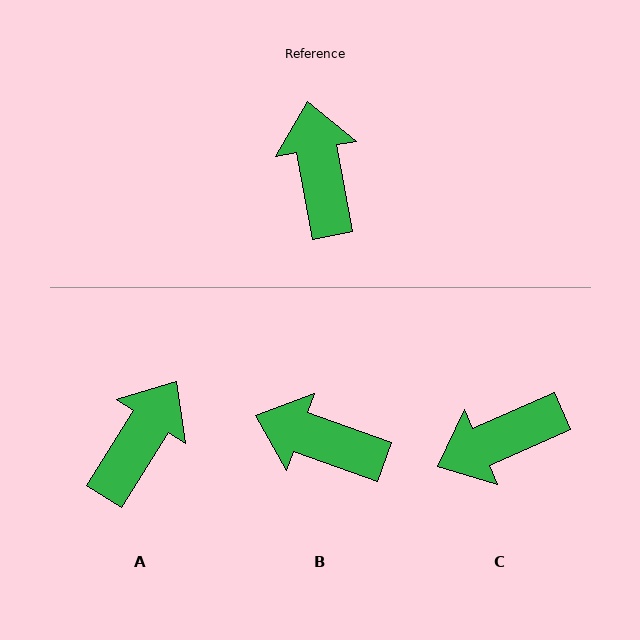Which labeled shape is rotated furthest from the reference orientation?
C, about 103 degrees away.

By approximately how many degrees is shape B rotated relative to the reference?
Approximately 60 degrees counter-clockwise.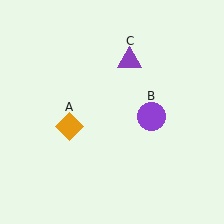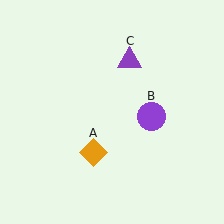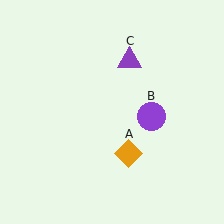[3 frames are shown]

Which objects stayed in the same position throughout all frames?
Purple circle (object B) and purple triangle (object C) remained stationary.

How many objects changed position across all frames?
1 object changed position: orange diamond (object A).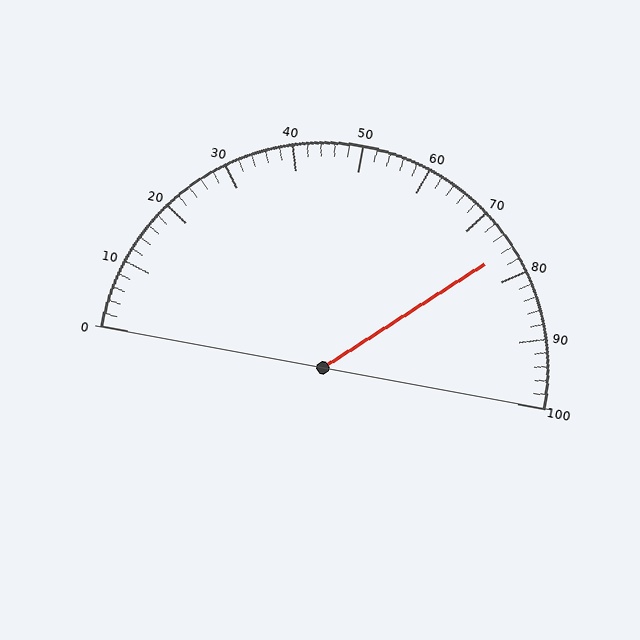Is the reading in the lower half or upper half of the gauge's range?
The reading is in the upper half of the range (0 to 100).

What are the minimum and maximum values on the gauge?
The gauge ranges from 0 to 100.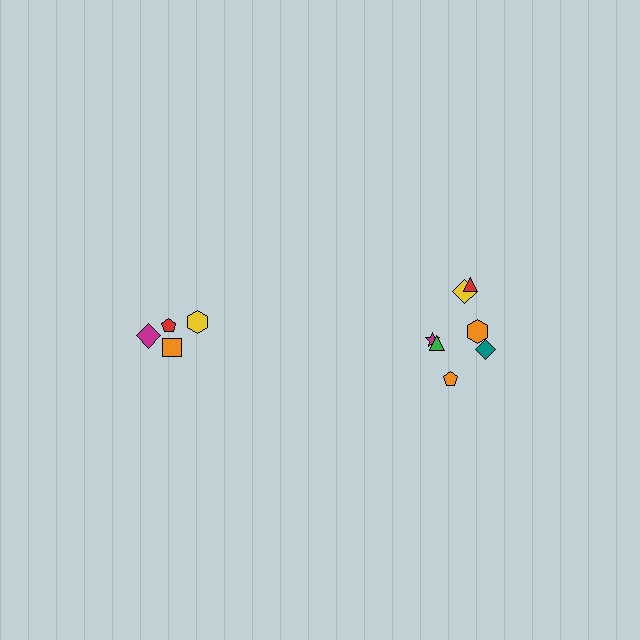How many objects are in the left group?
There are 4 objects.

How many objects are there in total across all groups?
There are 11 objects.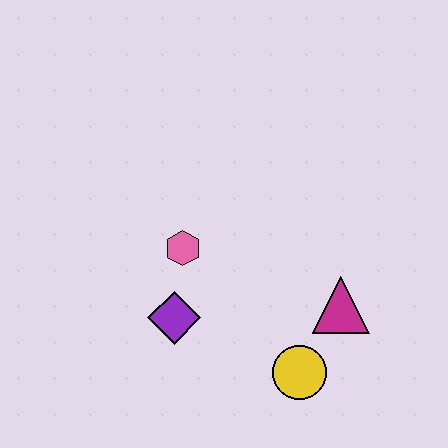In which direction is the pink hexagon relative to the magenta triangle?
The pink hexagon is to the left of the magenta triangle.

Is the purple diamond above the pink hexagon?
No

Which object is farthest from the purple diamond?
The magenta triangle is farthest from the purple diamond.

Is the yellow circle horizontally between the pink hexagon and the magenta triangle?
Yes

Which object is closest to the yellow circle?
The magenta triangle is closest to the yellow circle.